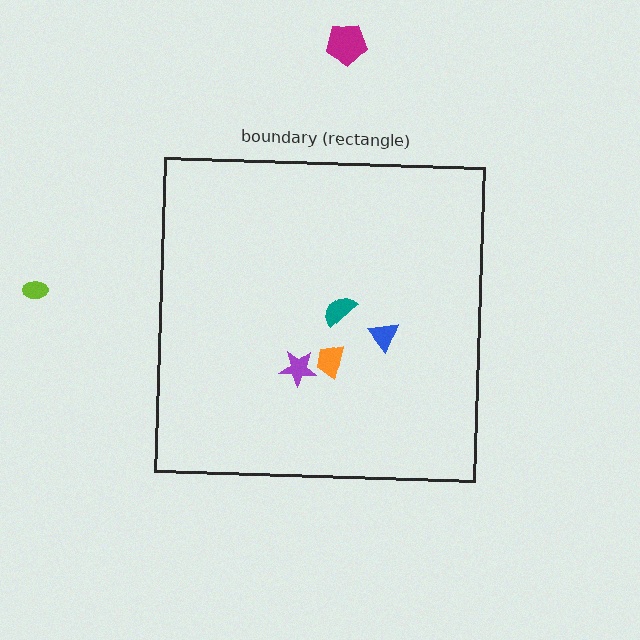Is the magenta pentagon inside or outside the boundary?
Outside.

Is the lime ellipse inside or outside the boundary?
Outside.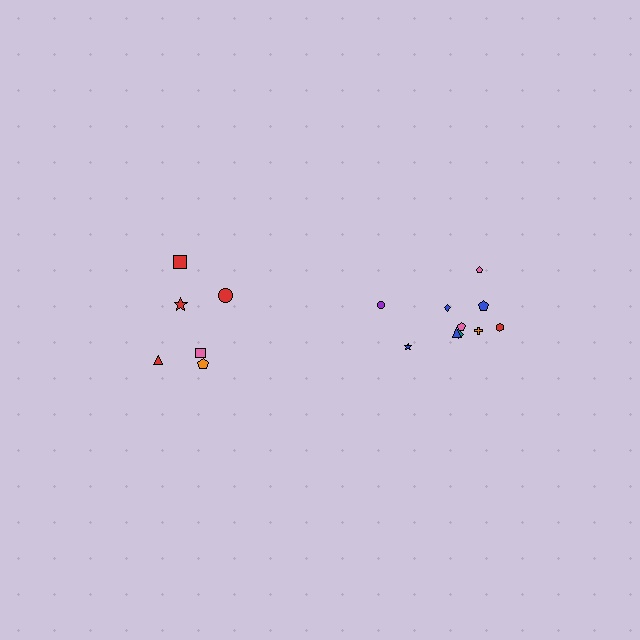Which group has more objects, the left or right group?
The right group.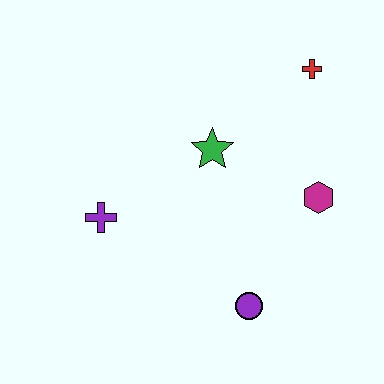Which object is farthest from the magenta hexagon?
The purple cross is farthest from the magenta hexagon.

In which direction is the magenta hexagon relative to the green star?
The magenta hexagon is to the right of the green star.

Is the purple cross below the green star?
Yes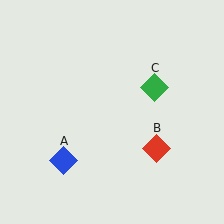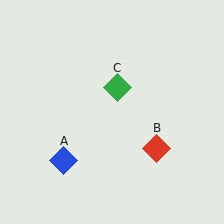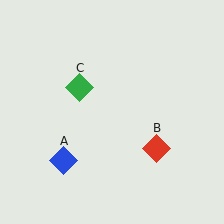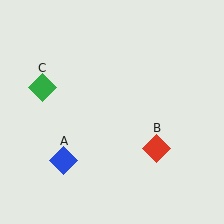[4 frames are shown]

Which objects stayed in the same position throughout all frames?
Blue diamond (object A) and red diamond (object B) remained stationary.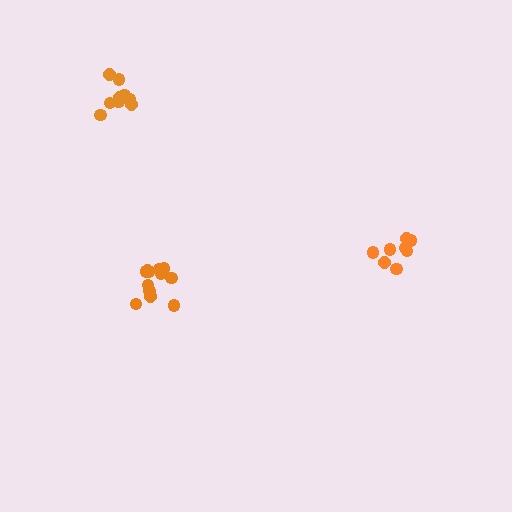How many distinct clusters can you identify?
There are 3 distinct clusters.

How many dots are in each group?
Group 1: 12 dots, Group 2: 9 dots, Group 3: 8 dots (29 total).